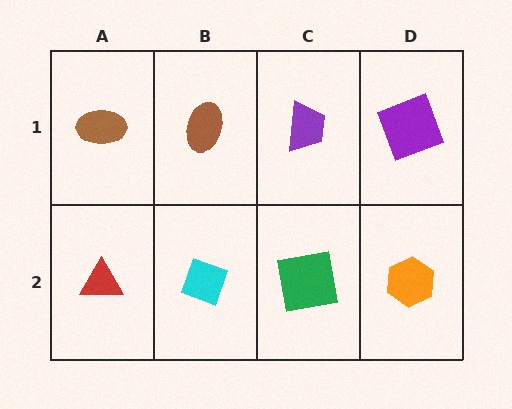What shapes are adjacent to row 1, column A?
A red triangle (row 2, column A), a brown ellipse (row 1, column B).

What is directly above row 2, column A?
A brown ellipse.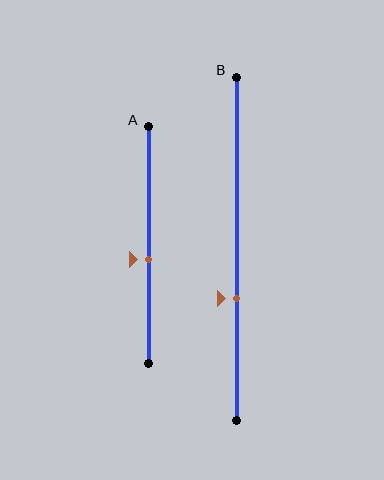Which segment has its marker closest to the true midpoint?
Segment A has its marker closest to the true midpoint.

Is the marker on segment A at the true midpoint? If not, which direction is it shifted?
No, the marker on segment A is shifted downward by about 6% of the segment length.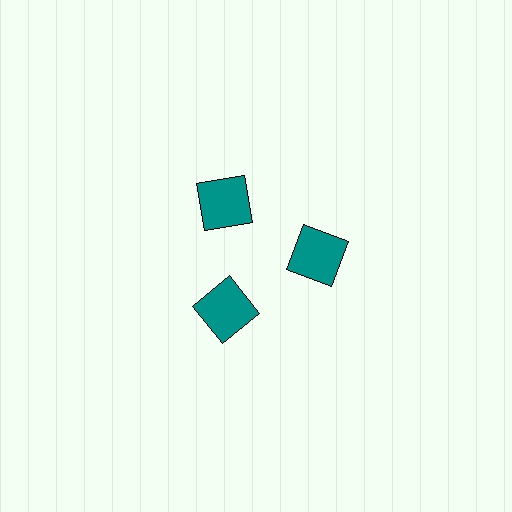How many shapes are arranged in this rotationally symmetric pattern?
There are 3 shapes, arranged in 3 groups of 1.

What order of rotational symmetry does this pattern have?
This pattern has 3-fold rotational symmetry.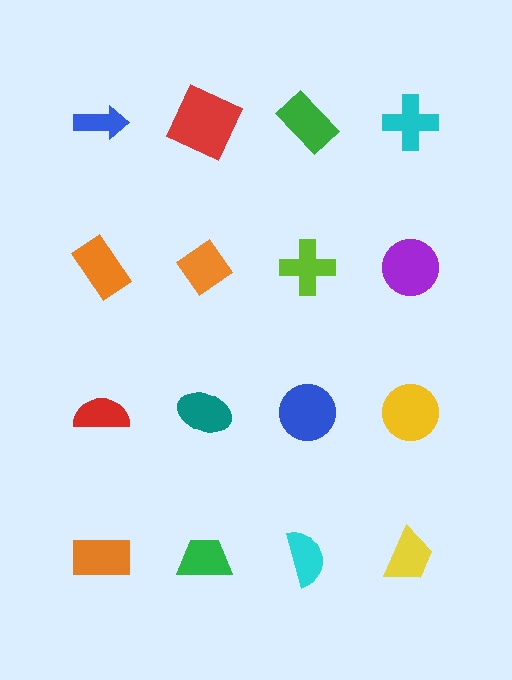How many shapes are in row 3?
4 shapes.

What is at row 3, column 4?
A yellow circle.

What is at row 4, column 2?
A green trapezoid.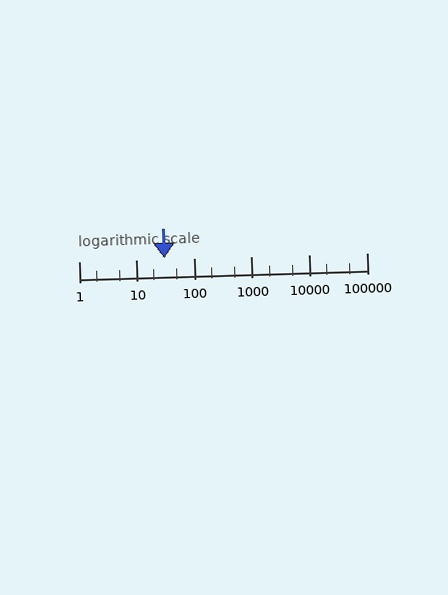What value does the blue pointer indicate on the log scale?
The pointer indicates approximately 31.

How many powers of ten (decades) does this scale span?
The scale spans 5 decades, from 1 to 100000.